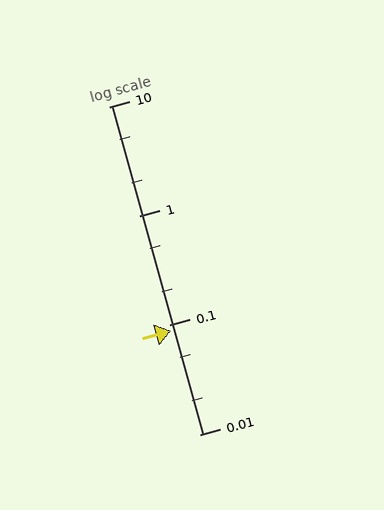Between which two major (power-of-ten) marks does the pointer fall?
The pointer is between 0.01 and 0.1.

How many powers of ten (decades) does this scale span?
The scale spans 3 decades, from 0.01 to 10.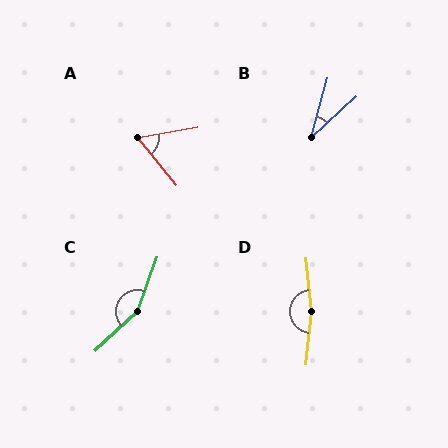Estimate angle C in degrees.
Approximately 153 degrees.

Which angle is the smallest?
B, at approximately 32 degrees.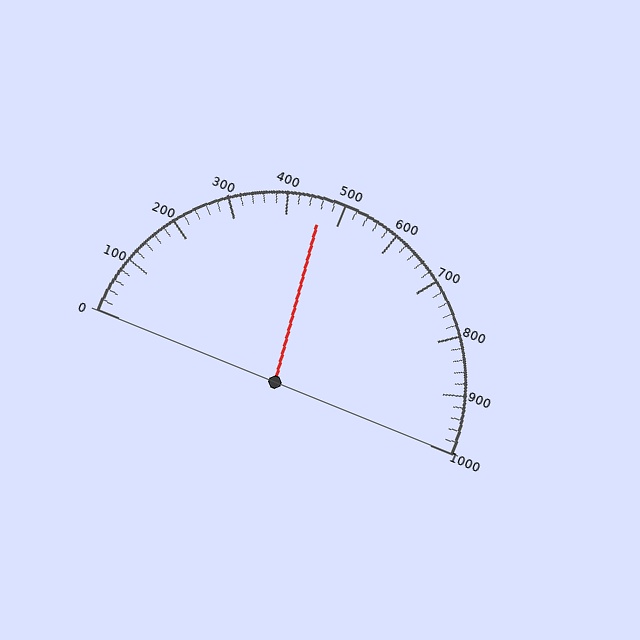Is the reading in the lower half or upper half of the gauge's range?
The reading is in the lower half of the range (0 to 1000).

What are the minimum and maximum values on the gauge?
The gauge ranges from 0 to 1000.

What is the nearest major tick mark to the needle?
The nearest major tick mark is 500.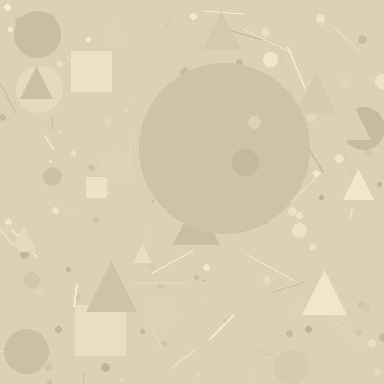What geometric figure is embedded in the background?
A circle is embedded in the background.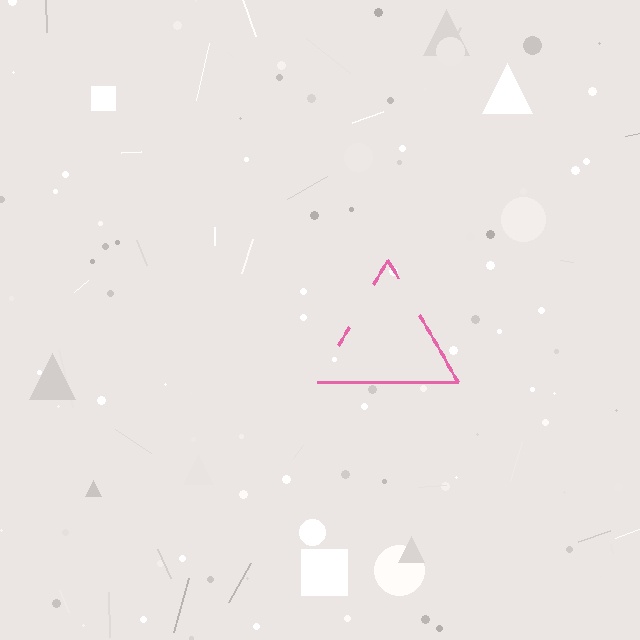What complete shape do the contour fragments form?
The contour fragments form a triangle.